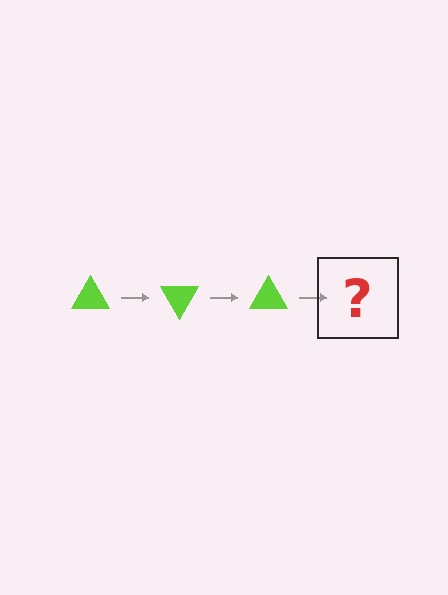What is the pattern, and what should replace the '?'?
The pattern is that the triangle rotates 60 degrees each step. The '?' should be a lime triangle rotated 180 degrees.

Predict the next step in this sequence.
The next step is a lime triangle rotated 180 degrees.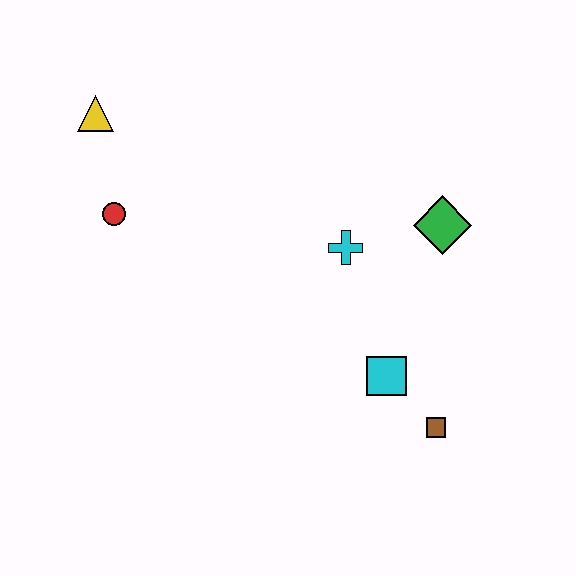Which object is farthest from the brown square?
The yellow triangle is farthest from the brown square.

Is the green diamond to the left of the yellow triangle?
No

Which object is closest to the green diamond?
The cyan cross is closest to the green diamond.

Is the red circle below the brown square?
No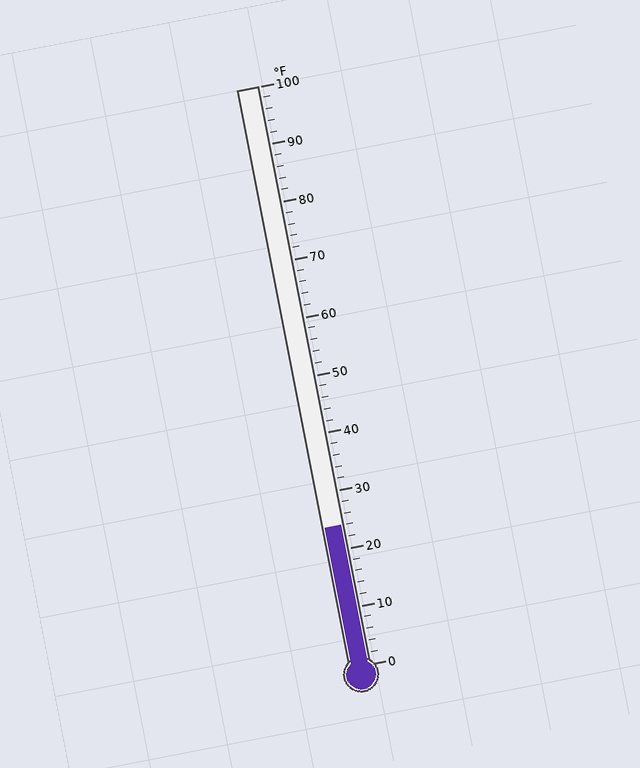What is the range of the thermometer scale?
The thermometer scale ranges from 0°F to 100°F.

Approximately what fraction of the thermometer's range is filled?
The thermometer is filled to approximately 25% of its range.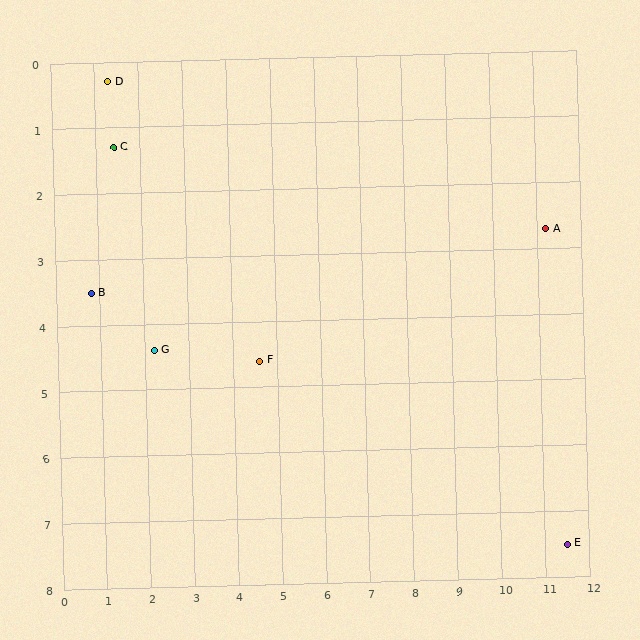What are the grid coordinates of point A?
Point A is at approximately (11.2, 2.7).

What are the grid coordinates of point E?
Point E is at approximately (11.5, 7.5).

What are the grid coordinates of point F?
Point F is at approximately (4.6, 4.6).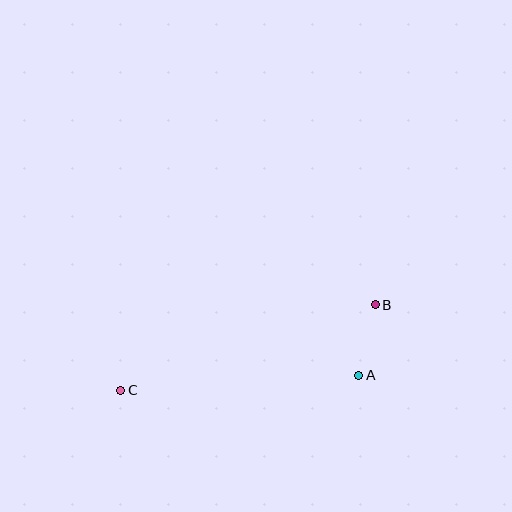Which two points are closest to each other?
Points A and B are closest to each other.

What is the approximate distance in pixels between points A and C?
The distance between A and C is approximately 238 pixels.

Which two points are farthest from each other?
Points B and C are farthest from each other.